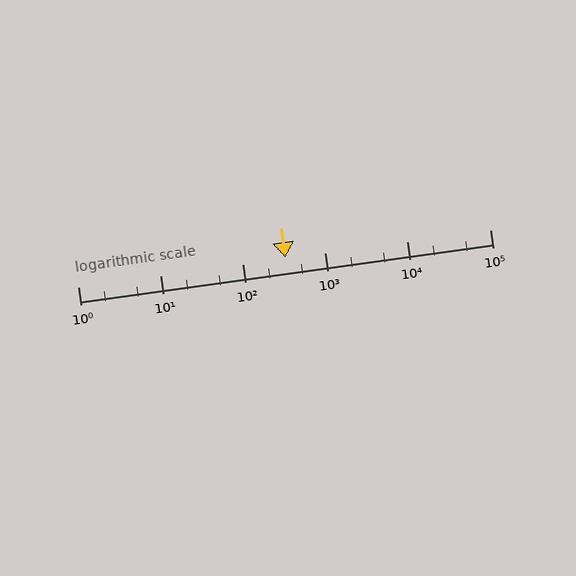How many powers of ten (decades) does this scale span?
The scale spans 5 decades, from 1 to 100000.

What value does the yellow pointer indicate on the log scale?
The pointer indicates approximately 330.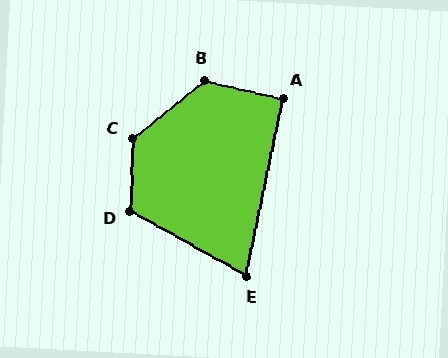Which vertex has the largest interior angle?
C, at approximately 131 degrees.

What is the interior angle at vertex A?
Approximately 91 degrees (approximately right).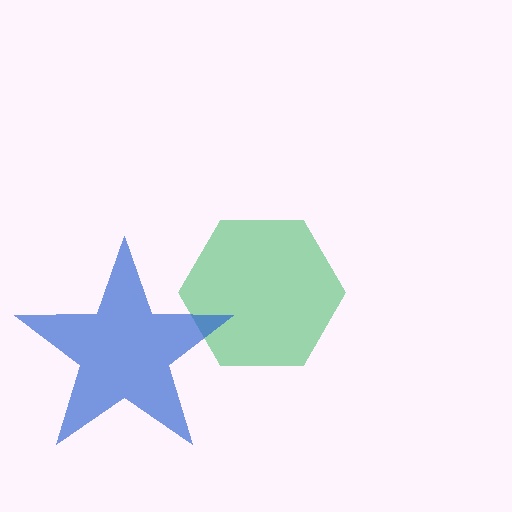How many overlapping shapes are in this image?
There are 2 overlapping shapes in the image.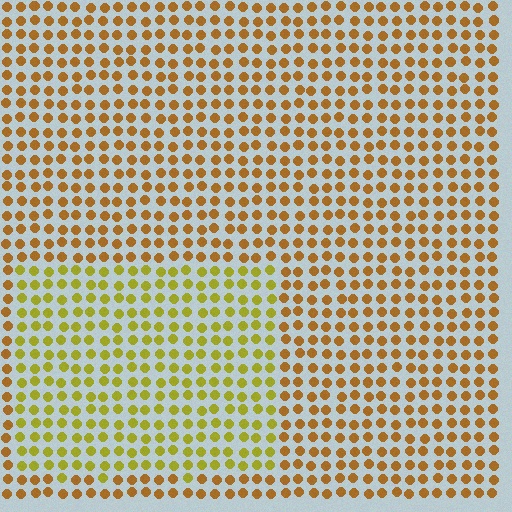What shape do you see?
I see a rectangle.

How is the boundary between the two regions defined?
The boundary is defined purely by a slight shift in hue (about 31 degrees). Spacing, size, and orientation are identical on both sides.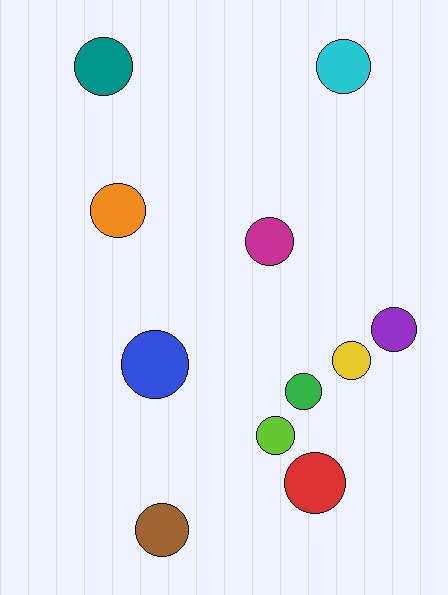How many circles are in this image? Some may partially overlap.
There are 11 circles.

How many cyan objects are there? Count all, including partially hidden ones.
There is 1 cyan object.